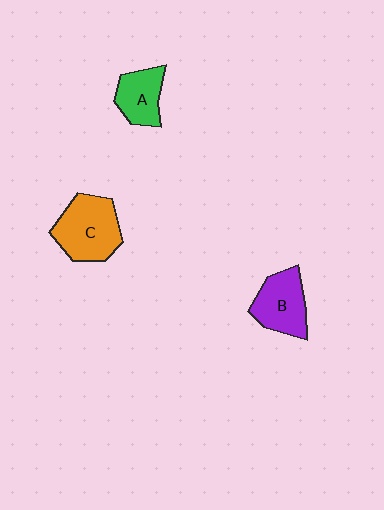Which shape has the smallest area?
Shape A (green).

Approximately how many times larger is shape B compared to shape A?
Approximately 1.2 times.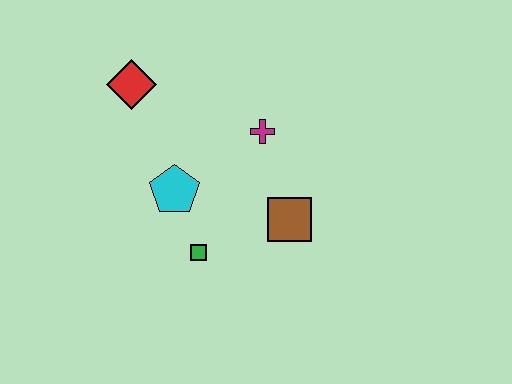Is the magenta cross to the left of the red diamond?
No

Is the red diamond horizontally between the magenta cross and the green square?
No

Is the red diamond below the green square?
No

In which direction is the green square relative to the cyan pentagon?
The green square is below the cyan pentagon.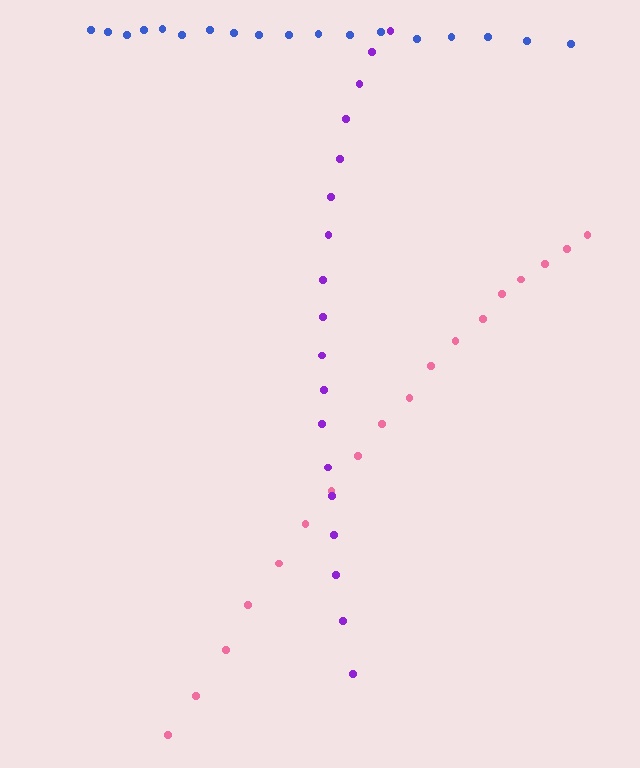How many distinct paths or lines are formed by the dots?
There are 3 distinct paths.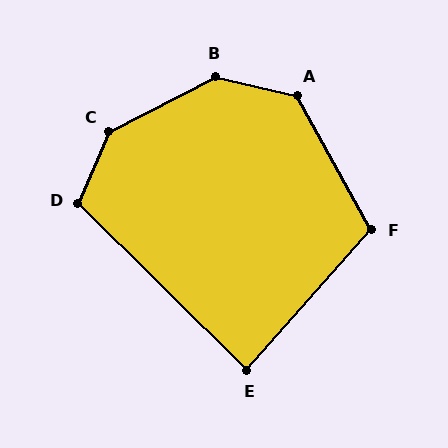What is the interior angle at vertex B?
Approximately 139 degrees (obtuse).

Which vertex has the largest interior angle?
C, at approximately 141 degrees.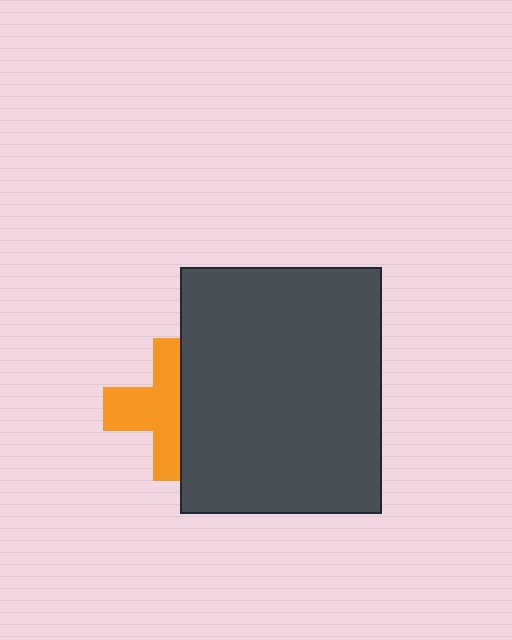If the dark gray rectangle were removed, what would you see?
You would see the complete orange cross.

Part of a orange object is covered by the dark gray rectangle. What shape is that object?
It is a cross.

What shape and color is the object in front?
The object in front is a dark gray rectangle.